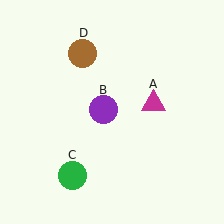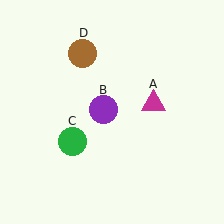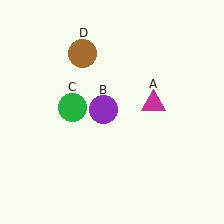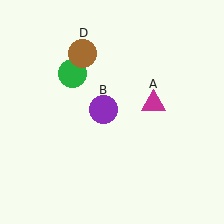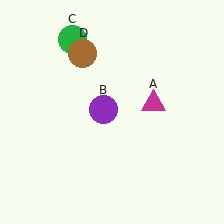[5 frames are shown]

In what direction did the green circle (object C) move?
The green circle (object C) moved up.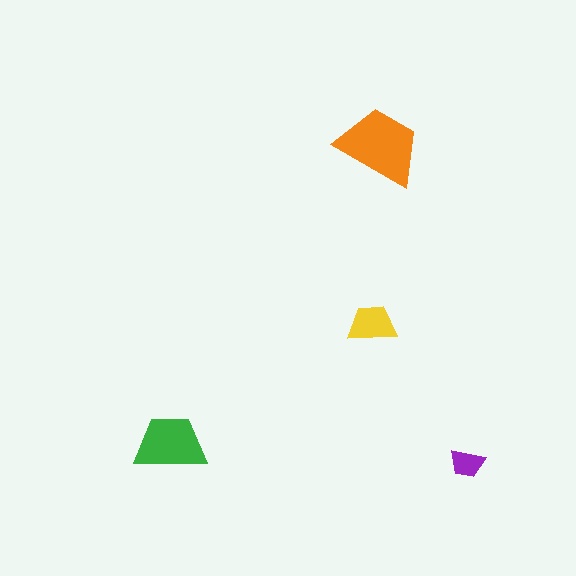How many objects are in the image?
There are 4 objects in the image.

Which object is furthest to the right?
The purple trapezoid is rightmost.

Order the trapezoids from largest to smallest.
the orange one, the green one, the yellow one, the purple one.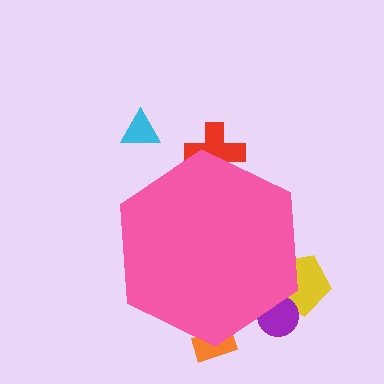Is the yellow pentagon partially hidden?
Yes, the yellow pentagon is partially hidden behind the pink hexagon.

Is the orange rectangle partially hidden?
Yes, the orange rectangle is partially hidden behind the pink hexagon.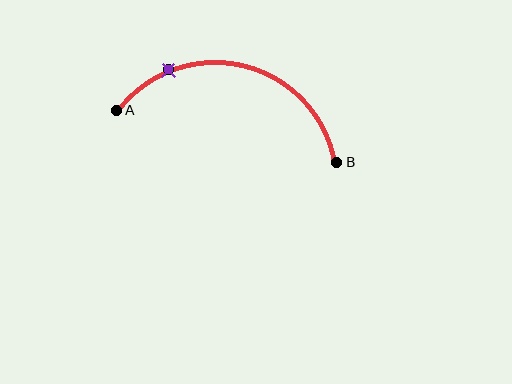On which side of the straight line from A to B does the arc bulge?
The arc bulges above the straight line connecting A and B.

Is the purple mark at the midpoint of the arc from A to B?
No. The purple mark lies on the arc but is closer to endpoint A. The arc midpoint would be at the point on the curve equidistant along the arc from both A and B.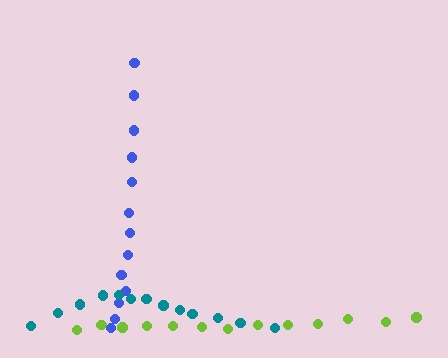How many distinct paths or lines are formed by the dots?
There are 3 distinct paths.